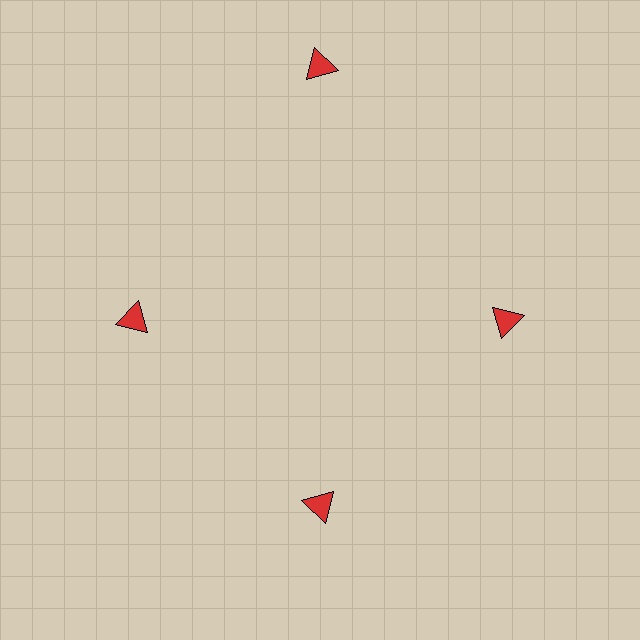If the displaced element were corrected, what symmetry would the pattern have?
It would have 4-fold rotational symmetry — the pattern would map onto itself every 90 degrees.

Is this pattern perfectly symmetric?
No. The 4 red triangles are arranged in a ring, but one element near the 12 o'clock position is pushed outward from the center, breaking the 4-fold rotational symmetry.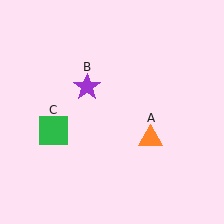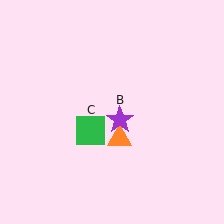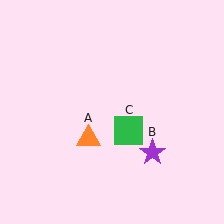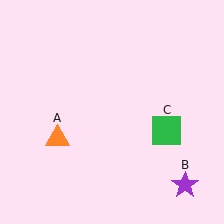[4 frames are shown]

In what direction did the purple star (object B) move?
The purple star (object B) moved down and to the right.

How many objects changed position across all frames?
3 objects changed position: orange triangle (object A), purple star (object B), green square (object C).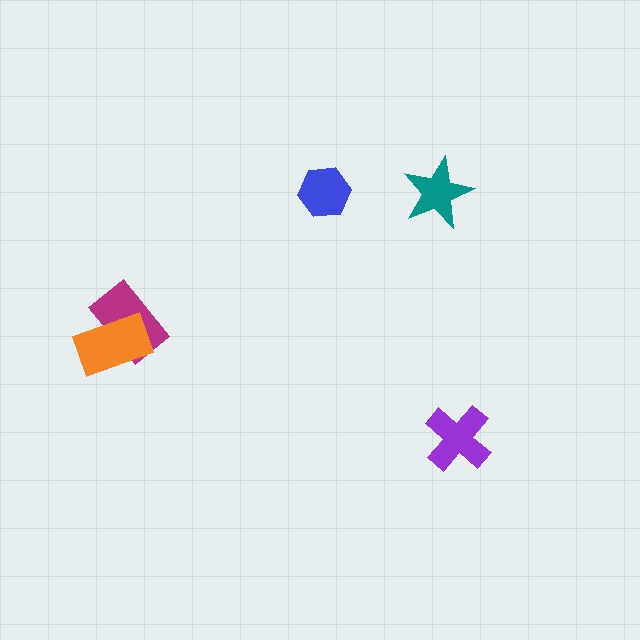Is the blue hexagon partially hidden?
No, no other shape covers it.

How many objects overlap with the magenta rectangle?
1 object overlaps with the magenta rectangle.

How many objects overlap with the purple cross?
0 objects overlap with the purple cross.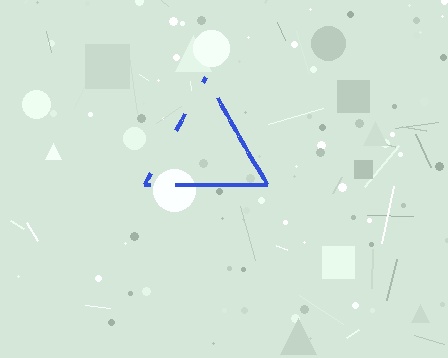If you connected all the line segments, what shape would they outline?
They would outline a triangle.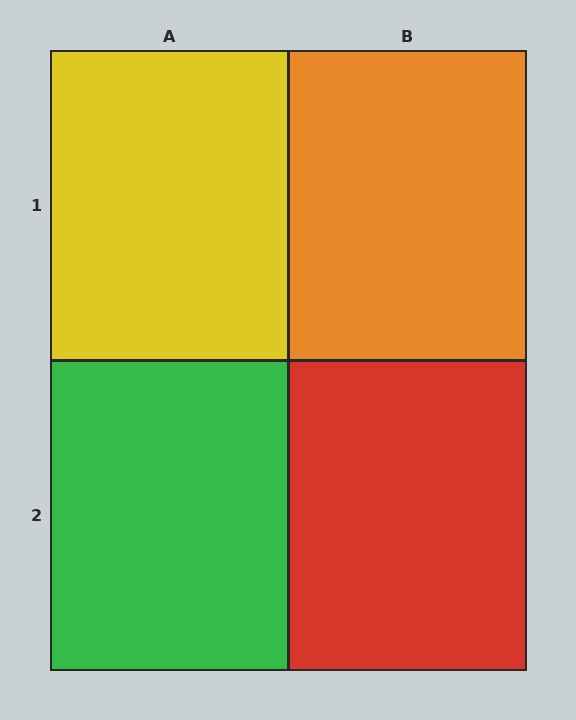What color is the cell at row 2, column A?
Green.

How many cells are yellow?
1 cell is yellow.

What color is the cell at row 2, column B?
Red.